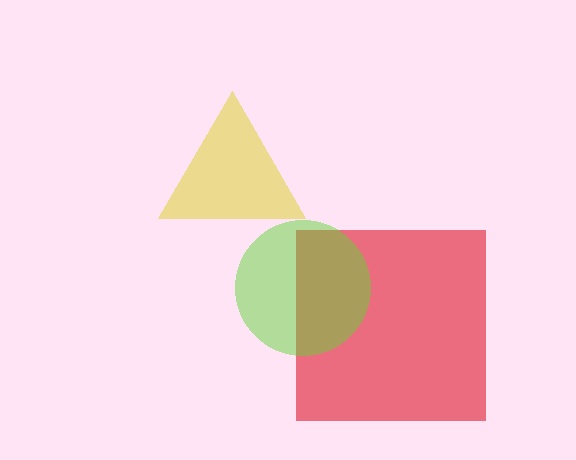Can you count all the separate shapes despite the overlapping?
Yes, there are 3 separate shapes.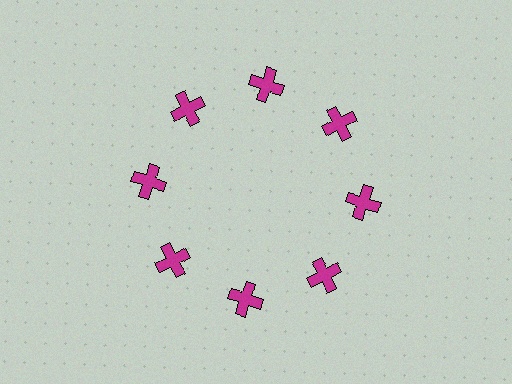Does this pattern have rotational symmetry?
Yes, this pattern has 8-fold rotational symmetry. It looks the same after rotating 45 degrees around the center.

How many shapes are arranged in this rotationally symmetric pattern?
There are 8 shapes, arranged in 8 groups of 1.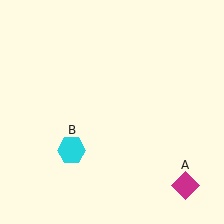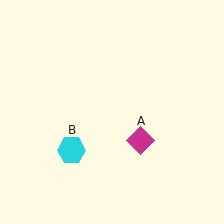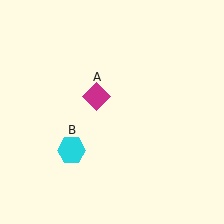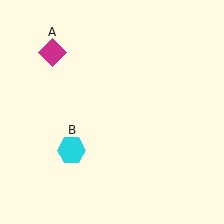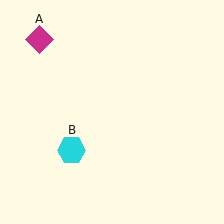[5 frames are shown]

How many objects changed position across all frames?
1 object changed position: magenta diamond (object A).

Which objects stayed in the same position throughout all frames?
Cyan hexagon (object B) remained stationary.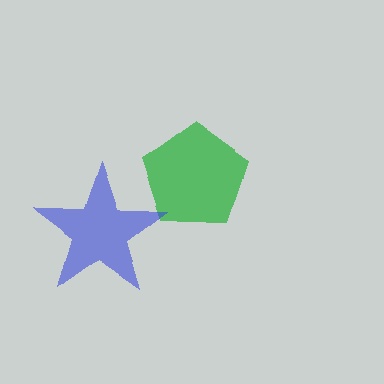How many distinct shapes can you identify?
There are 2 distinct shapes: a green pentagon, a blue star.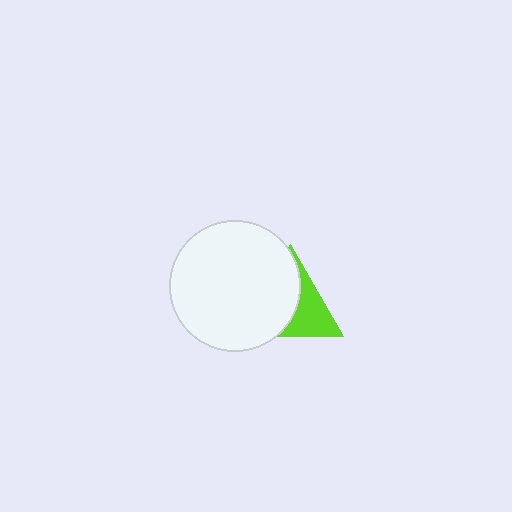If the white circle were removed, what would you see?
You would see the complete lime triangle.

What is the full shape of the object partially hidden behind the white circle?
The partially hidden object is a lime triangle.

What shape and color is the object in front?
The object in front is a white circle.